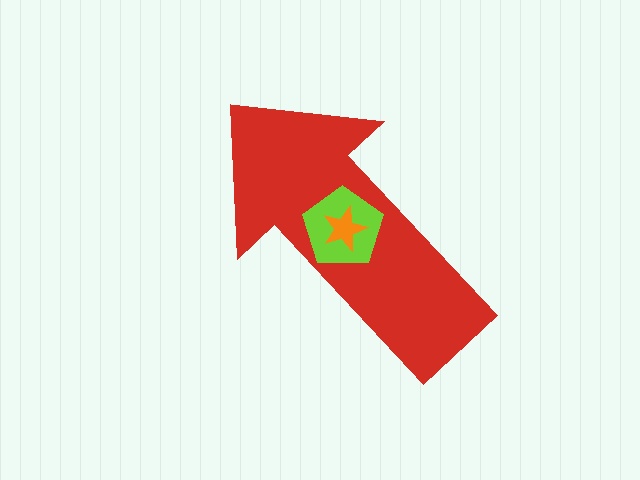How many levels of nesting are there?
3.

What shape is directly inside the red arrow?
The lime pentagon.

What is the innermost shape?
The orange star.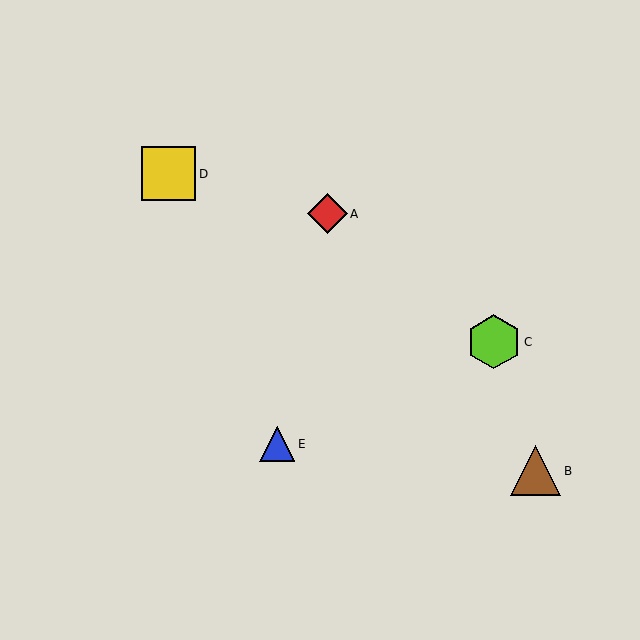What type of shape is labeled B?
Shape B is a brown triangle.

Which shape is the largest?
The yellow square (labeled D) is the largest.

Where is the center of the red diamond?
The center of the red diamond is at (327, 214).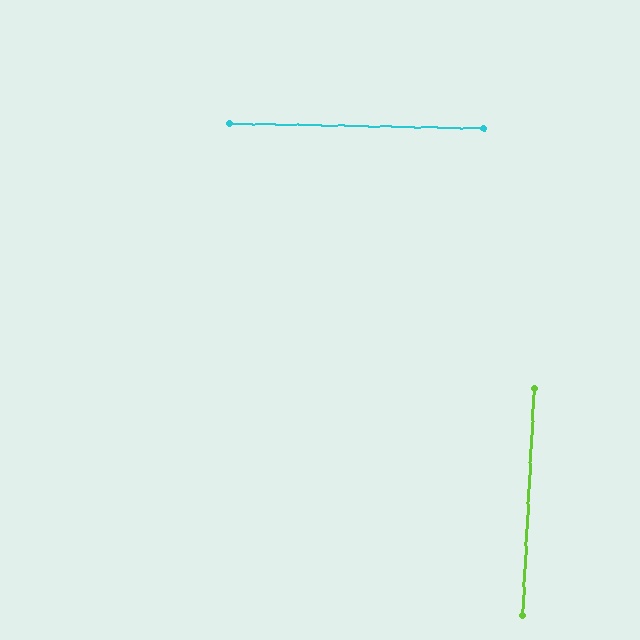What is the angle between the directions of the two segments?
Approximately 88 degrees.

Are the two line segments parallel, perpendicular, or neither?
Perpendicular — they meet at approximately 88°.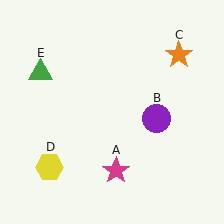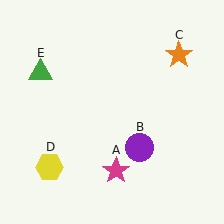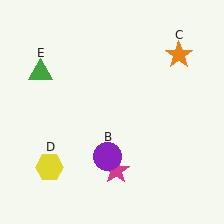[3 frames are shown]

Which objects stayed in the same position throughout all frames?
Magenta star (object A) and orange star (object C) and yellow hexagon (object D) and green triangle (object E) remained stationary.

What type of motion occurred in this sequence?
The purple circle (object B) rotated clockwise around the center of the scene.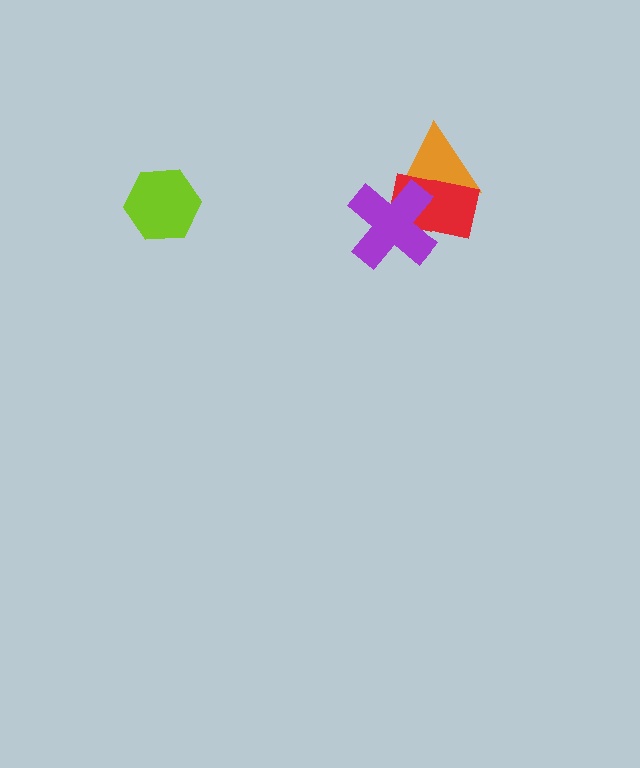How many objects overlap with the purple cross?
2 objects overlap with the purple cross.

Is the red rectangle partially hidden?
Yes, it is partially covered by another shape.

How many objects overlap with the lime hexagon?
0 objects overlap with the lime hexagon.